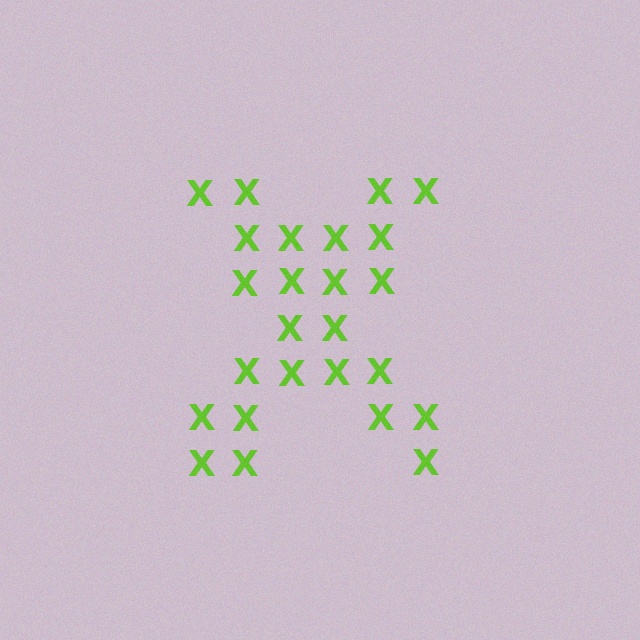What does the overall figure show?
The overall figure shows the letter X.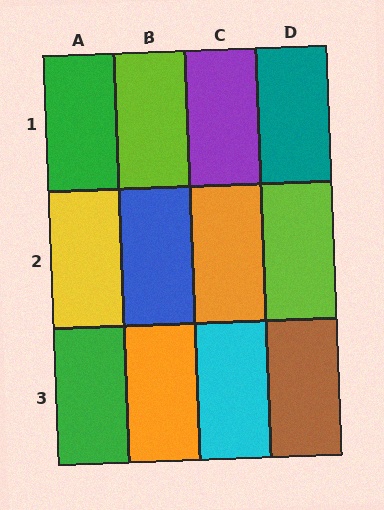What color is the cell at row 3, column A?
Green.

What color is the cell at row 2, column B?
Blue.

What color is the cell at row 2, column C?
Orange.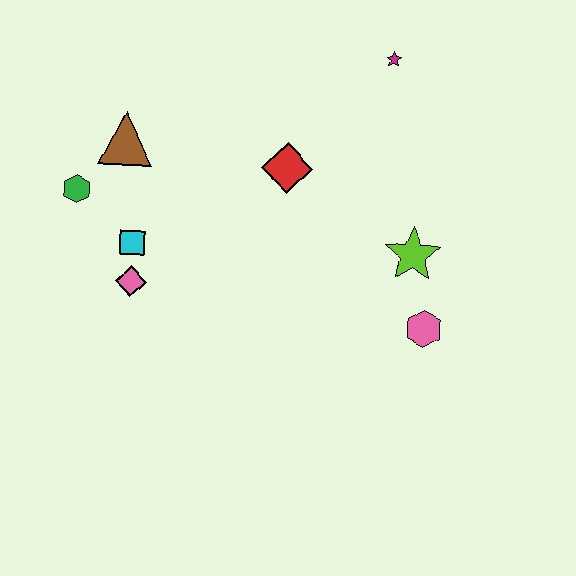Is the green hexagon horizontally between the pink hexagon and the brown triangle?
No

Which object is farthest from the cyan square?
The magenta star is farthest from the cyan square.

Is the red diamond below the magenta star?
Yes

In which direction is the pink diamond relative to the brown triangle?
The pink diamond is below the brown triangle.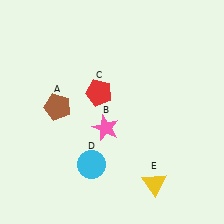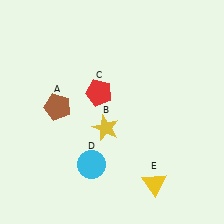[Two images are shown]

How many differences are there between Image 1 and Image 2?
There is 1 difference between the two images.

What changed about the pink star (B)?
In Image 1, B is pink. In Image 2, it changed to yellow.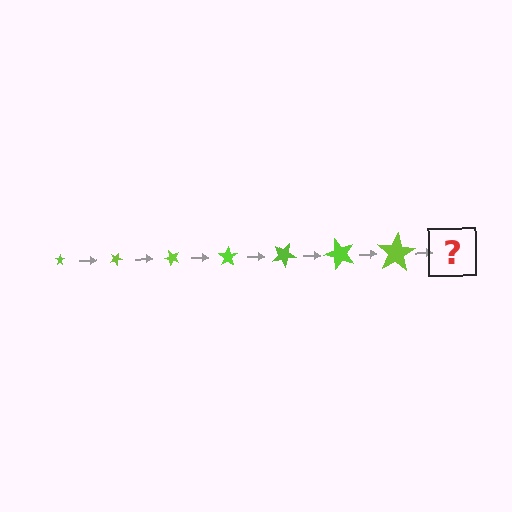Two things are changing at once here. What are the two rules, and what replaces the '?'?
The two rules are that the star grows larger each step and it rotates 25 degrees each step. The '?' should be a star, larger than the previous one and rotated 175 degrees from the start.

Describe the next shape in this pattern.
It should be a star, larger than the previous one and rotated 175 degrees from the start.